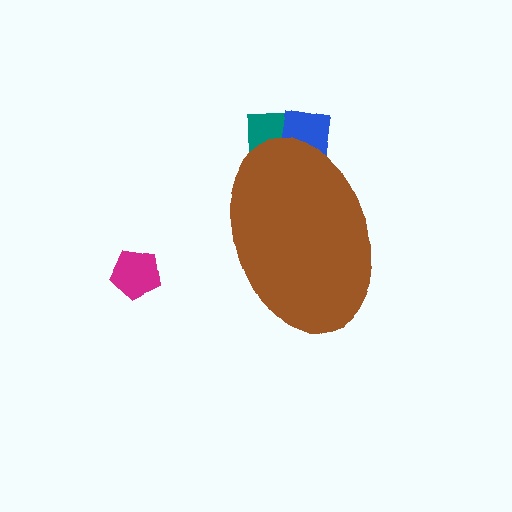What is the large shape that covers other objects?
A brown ellipse.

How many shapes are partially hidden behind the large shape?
2 shapes are partially hidden.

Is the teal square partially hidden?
Yes, the teal square is partially hidden behind the brown ellipse.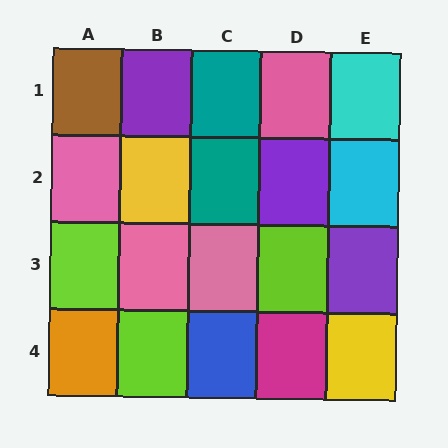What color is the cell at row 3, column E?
Purple.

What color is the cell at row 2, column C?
Teal.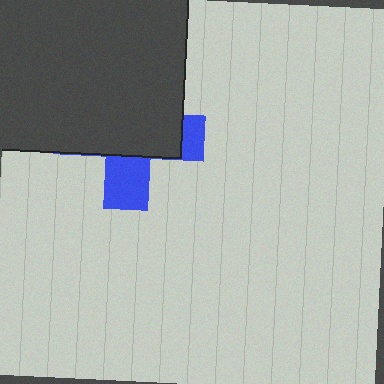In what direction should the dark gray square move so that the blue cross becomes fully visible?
The dark gray square should move up. That is the shortest direction to clear the overlap and leave the blue cross fully visible.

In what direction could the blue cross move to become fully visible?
The blue cross could move down. That would shift it out from behind the dark gray square entirely.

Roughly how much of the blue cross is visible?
A small part of it is visible (roughly 31%).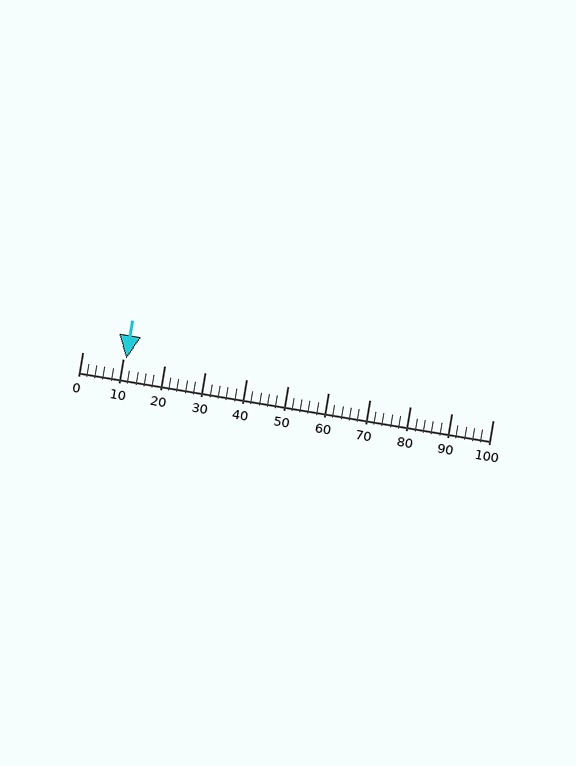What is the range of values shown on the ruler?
The ruler shows values from 0 to 100.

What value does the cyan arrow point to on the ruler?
The cyan arrow points to approximately 11.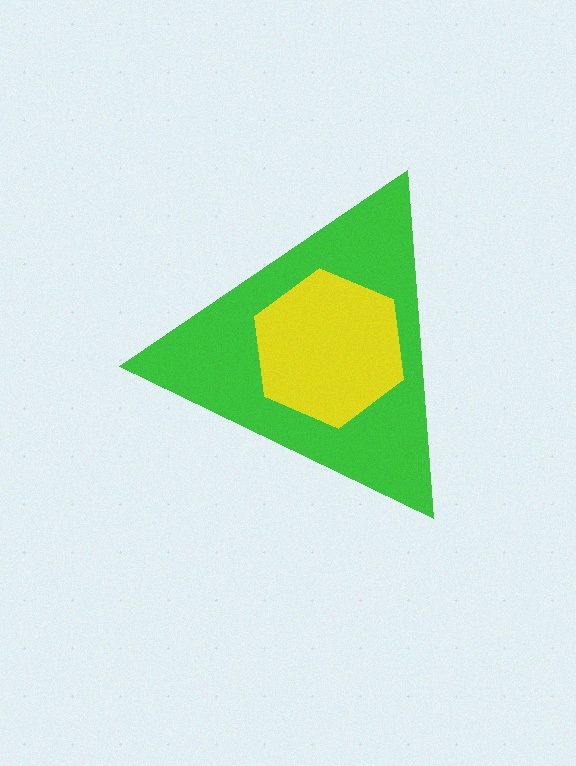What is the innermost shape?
The yellow hexagon.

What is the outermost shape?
The green triangle.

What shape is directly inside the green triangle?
The yellow hexagon.